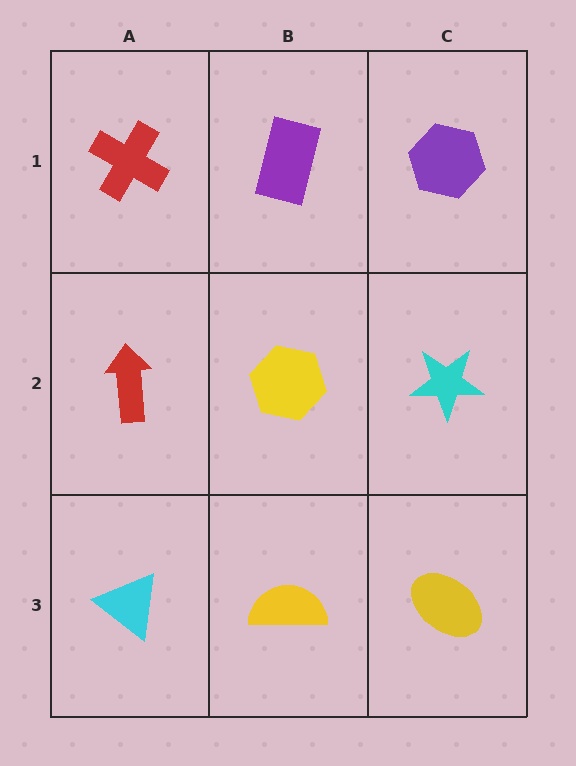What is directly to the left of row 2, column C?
A yellow hexagon.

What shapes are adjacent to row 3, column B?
A yellow hexagon (row 2, column B), a cyan triangle (row 3, column A), a yellow ellipse (row 3, column C).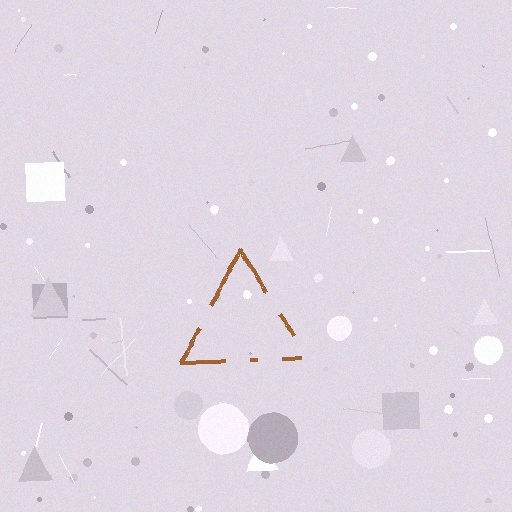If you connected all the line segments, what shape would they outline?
They would outline a triangle.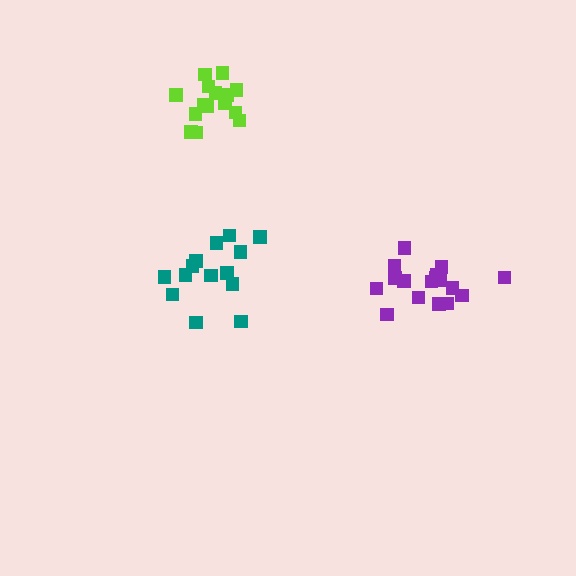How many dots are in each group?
Group 1: 17 dots, Group 2: 14 dots, Group 3: 15 dots (46 total).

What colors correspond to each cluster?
The clusters are colored: purple, teal, lime.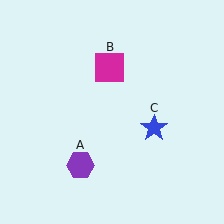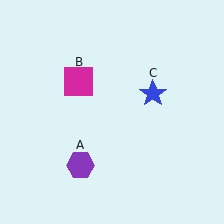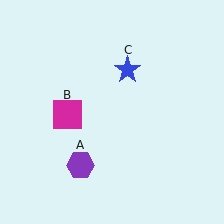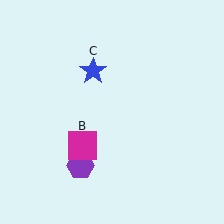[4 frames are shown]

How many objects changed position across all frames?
2 objects changed position: magenta square (object B), blue star (object C).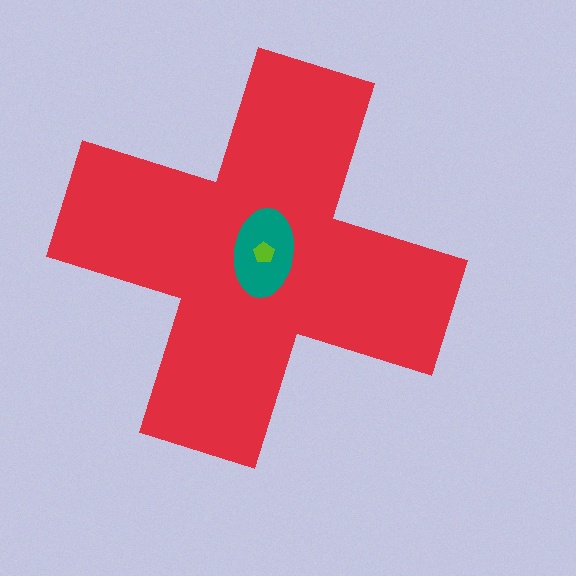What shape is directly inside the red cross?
The teal ellipse.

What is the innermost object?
The lime pentagon.